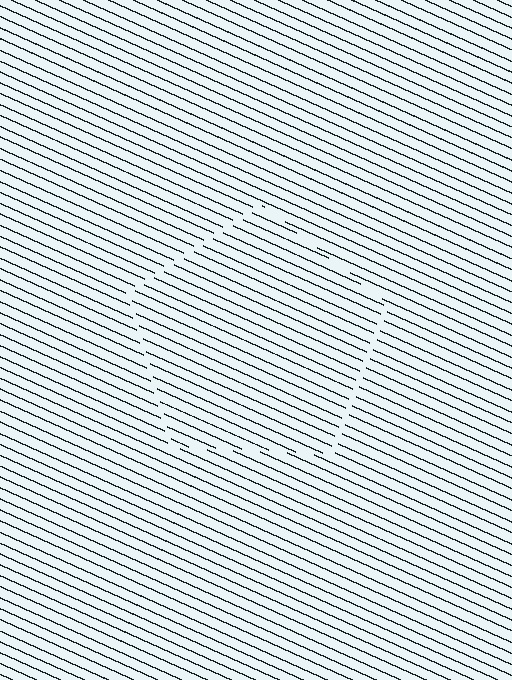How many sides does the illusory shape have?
5 sides — the line-ends trace a pentagon.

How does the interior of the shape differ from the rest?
The interior of the shape contains the same grating, shifted by half a period — the contour is defined by the phase discontinuity where line-ends from the inner and outer gratings abut.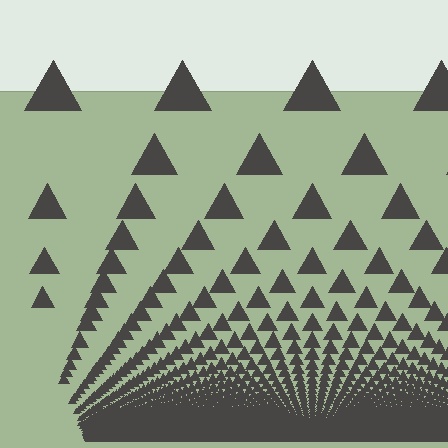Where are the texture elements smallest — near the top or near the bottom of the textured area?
Near the bottom.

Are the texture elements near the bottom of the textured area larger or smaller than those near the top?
Smaller. The gradient is inverted — elements near the bottom are smaller and denser.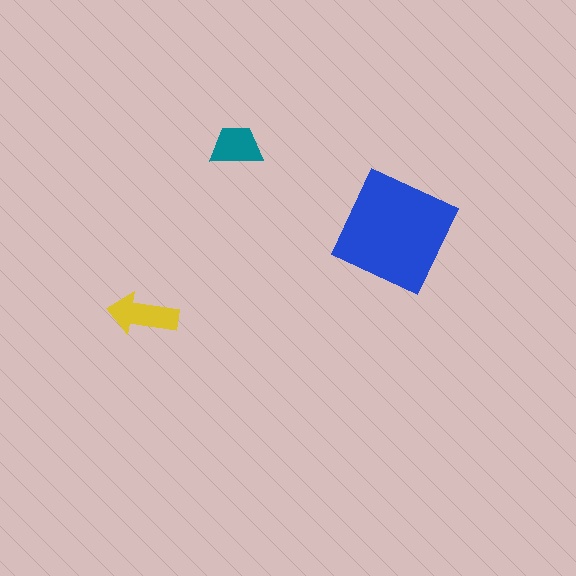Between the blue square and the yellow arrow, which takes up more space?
The blue square.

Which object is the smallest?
The teal trapezoid.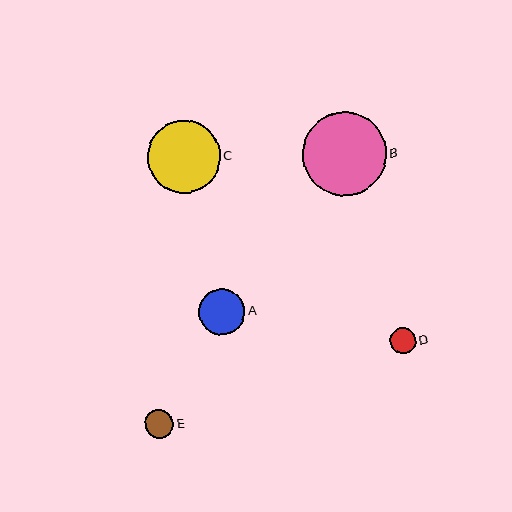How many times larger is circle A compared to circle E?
Circle A is approximately 1.6 times the size of circle E.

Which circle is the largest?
Circle B is the largest with a size of approximately 84 pixels.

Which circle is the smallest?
Circle D is the smallest with a size of approximately 26 pixels.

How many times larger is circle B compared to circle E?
Circle B is approximately 2.9 times the size of circle E.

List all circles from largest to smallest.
From largest to smallest: B, C, A, E, D.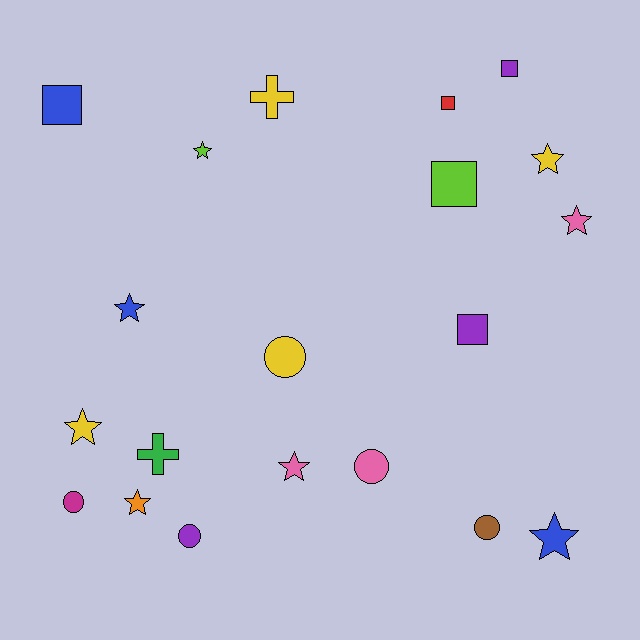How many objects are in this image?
There are 20 objects.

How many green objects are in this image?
There is 1 green object.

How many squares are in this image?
There are 5 squares.